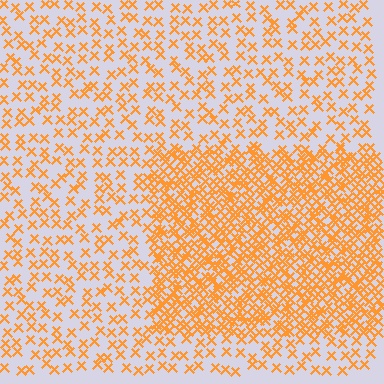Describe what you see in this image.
The image contains small orange elements arranged at two different densities. A rectangle-shaped region is visible where the elements are more densely packed than the surrounding area.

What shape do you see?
I see a rectangle.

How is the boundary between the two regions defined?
The boundary is defined by a change in element density (approximately 2.6x ratio). All elements are the same color, size, and shape.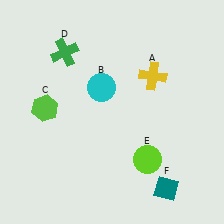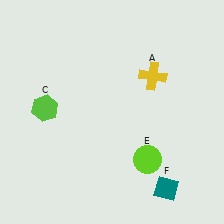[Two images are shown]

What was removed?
The cyan circle (B), the green cross (D) were removed in Image 2.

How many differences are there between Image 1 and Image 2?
There are 2 differences between the two images.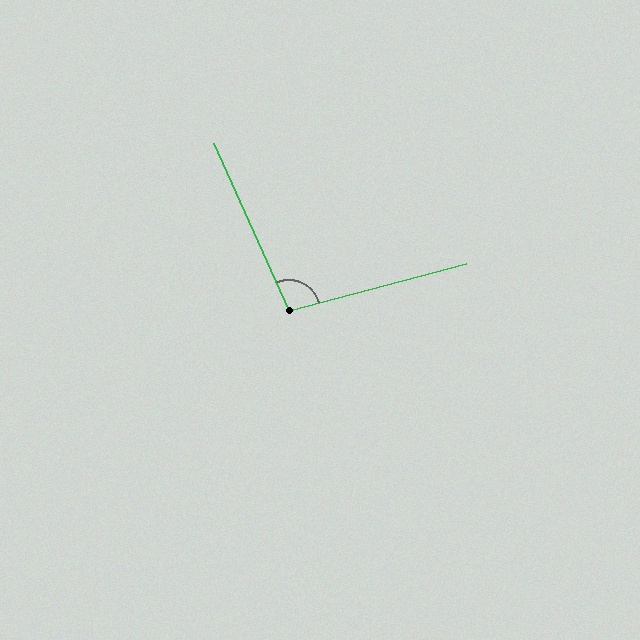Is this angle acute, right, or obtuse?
It is obtuse.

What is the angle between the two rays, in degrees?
Approximately 99 degrees.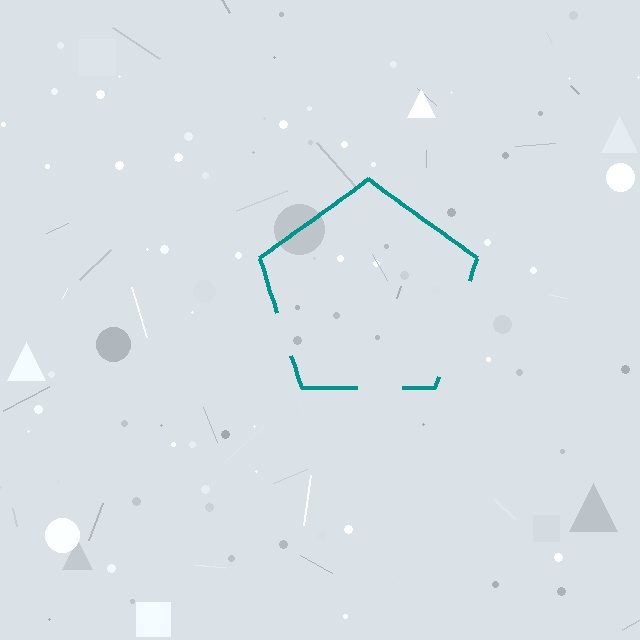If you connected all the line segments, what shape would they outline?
They would outline a pentagon.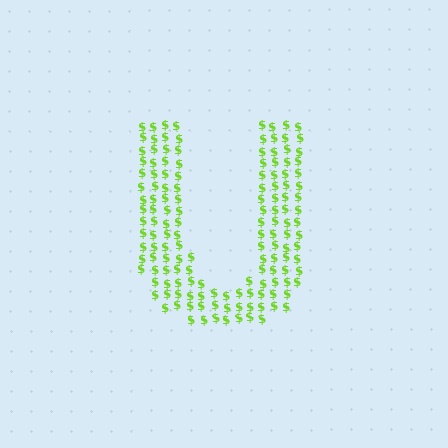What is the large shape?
The large shape is the letter U.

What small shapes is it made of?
It is made of small dollar signs.